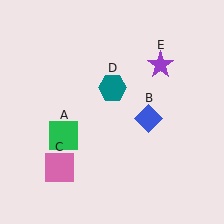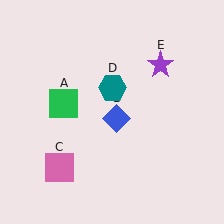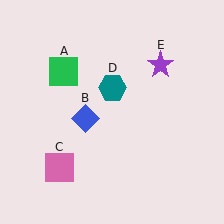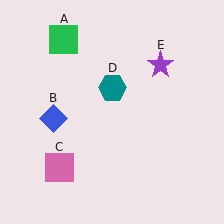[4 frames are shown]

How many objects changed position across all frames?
2 objects changed position: green square (object A), blue diamond (object B).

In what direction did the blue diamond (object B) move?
The blue diamond (object B) moved left.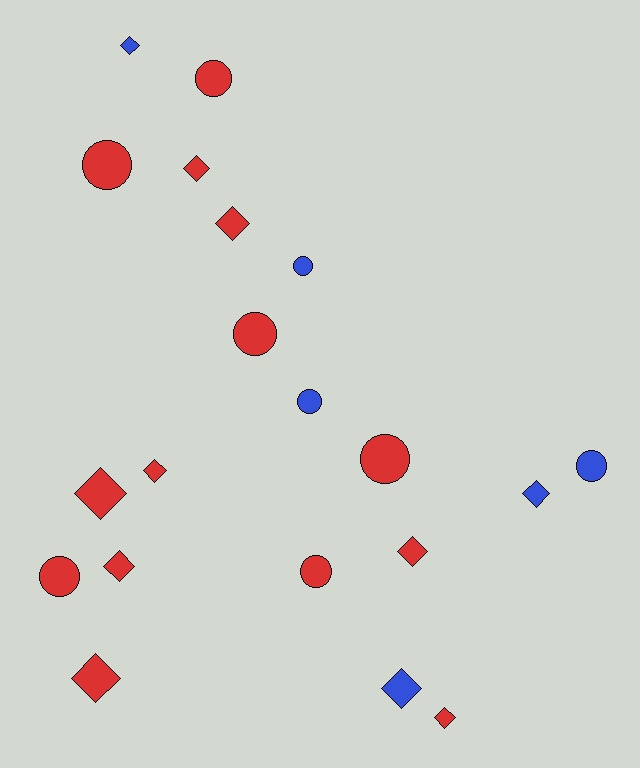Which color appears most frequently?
Red, with 14 objects.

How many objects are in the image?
There are 20 objects.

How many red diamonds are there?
There are 8 red diamonds.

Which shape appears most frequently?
Diamond, with 11 objects.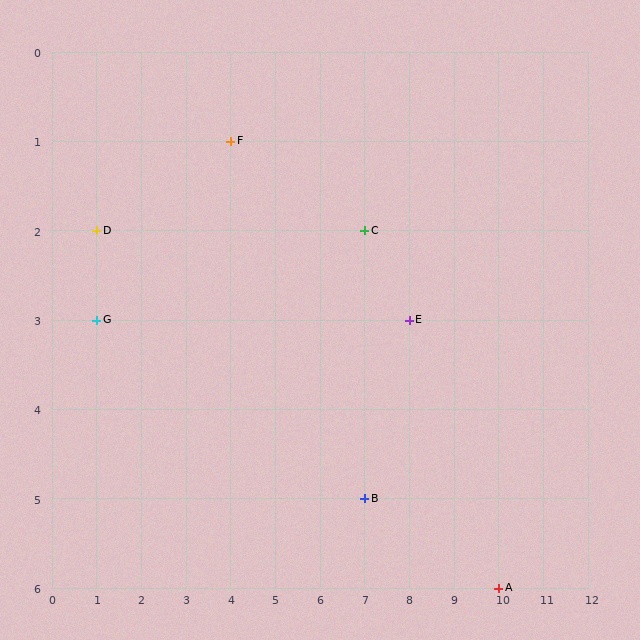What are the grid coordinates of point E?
Point E is at grid coordinates (8, 3).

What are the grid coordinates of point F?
Point F is at grid coordinates (4, 1).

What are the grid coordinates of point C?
Point C is at grid coordinates (7, 2).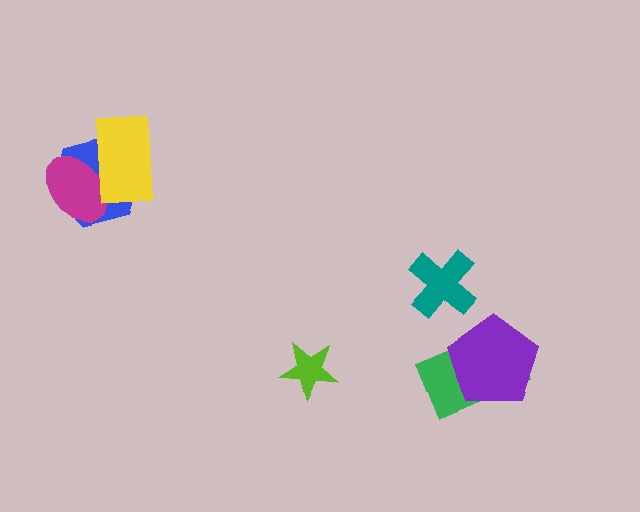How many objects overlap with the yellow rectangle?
2 objects overlap with the yellow rectangle.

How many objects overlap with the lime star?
0 objects overlap with the lime star.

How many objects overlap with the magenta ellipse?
2 objects overlap with the magenta ellipse.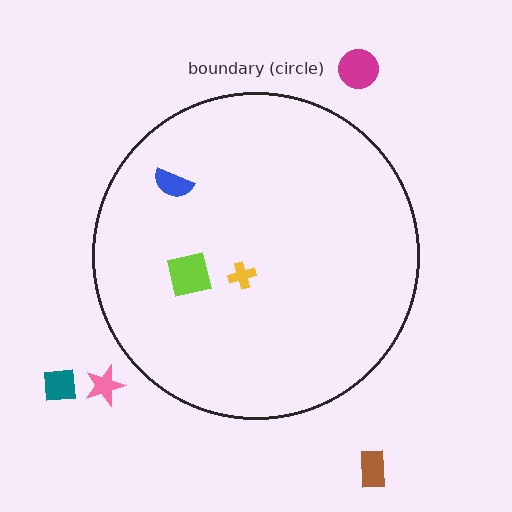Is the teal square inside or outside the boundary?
Outside.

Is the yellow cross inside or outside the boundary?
Inside.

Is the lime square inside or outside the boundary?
Inside.